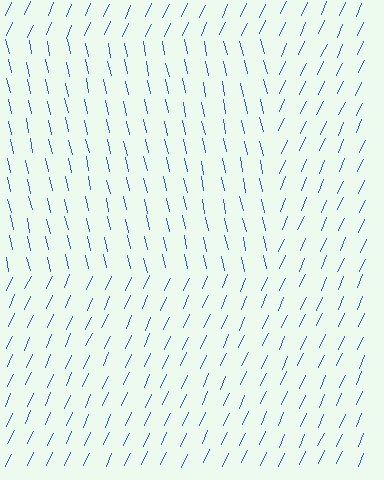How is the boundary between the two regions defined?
The boundary is defined purely by a change in line orientation (approximately 36 degrees difference). All lines are the same color and thickness.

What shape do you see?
I see a rectangle.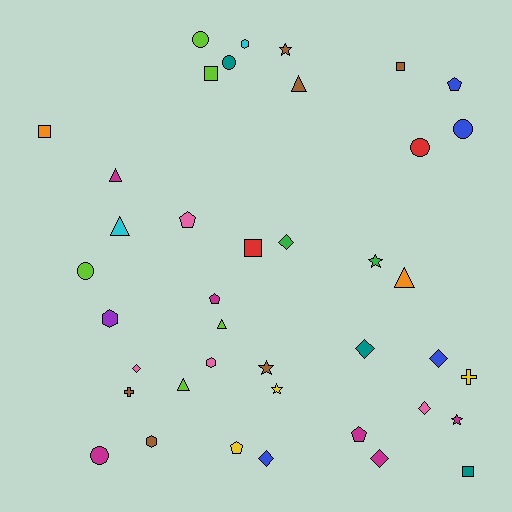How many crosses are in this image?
There are 2 crosses.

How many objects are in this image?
There are 40 objects.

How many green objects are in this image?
There are 2 green objects.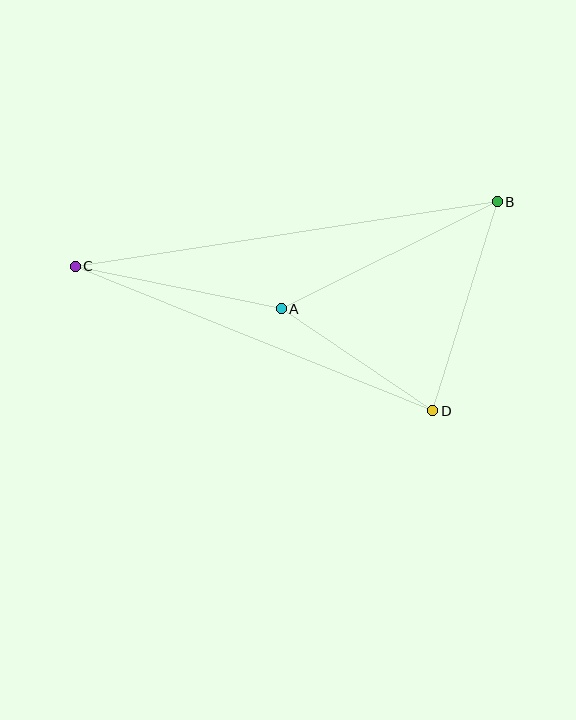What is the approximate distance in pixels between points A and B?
The distance between A and B is approximately 241 pixels.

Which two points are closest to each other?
Points A and D are closest to each other.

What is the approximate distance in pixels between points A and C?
The distance between A and C is approximately 210 pixels.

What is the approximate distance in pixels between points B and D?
The distance between B and D is approximately 219 pixels.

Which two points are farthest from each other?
Points B and C are farthest from each other.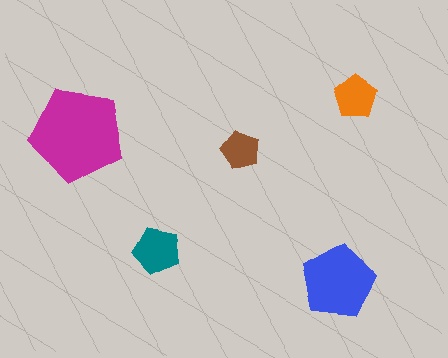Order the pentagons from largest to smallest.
the magenta one, the blue one, the teal one, the orange one, the brown one.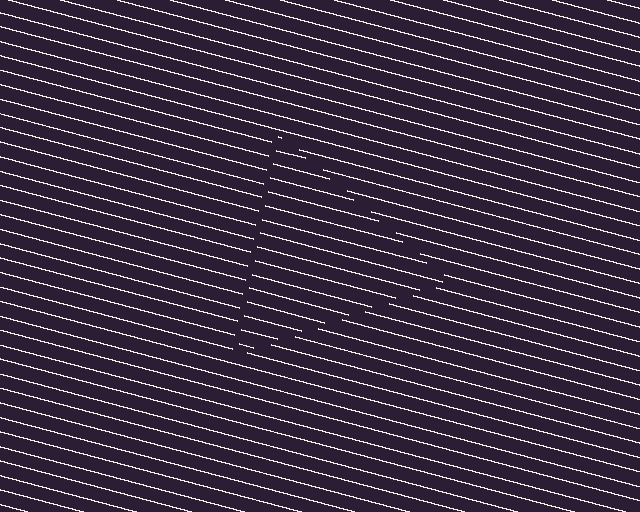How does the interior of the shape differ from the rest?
The interior of the shape contains the same grating, shifted by half a period — the contour is defined by the phase discontinuity where line-ends from the inner and outer gratings abut.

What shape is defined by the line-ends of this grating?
An illusory triangle. The interior of the shape contains the same grating, shifted by half a period — the contour is defined by the phase discontinuity where line-ends from the inner and outer gratings abut.